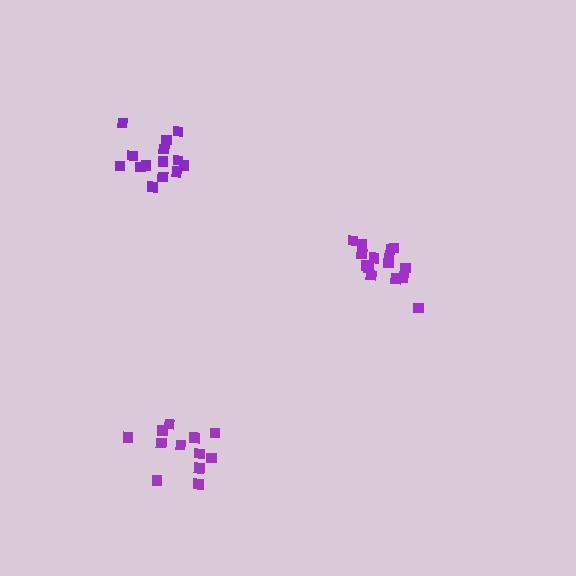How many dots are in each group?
Group 1: 12 dots, Group 2: 14 dots, Group 3: 16 dots (42 total).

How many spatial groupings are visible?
There are 3 spatial groupings.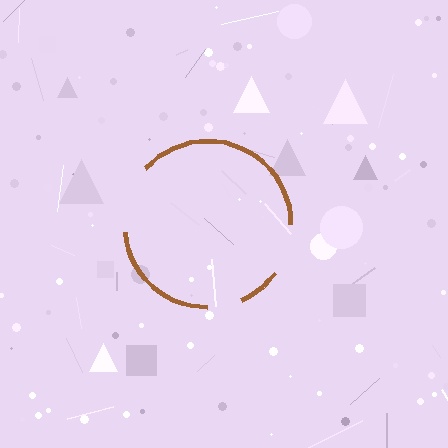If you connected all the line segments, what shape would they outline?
They would outline a circle.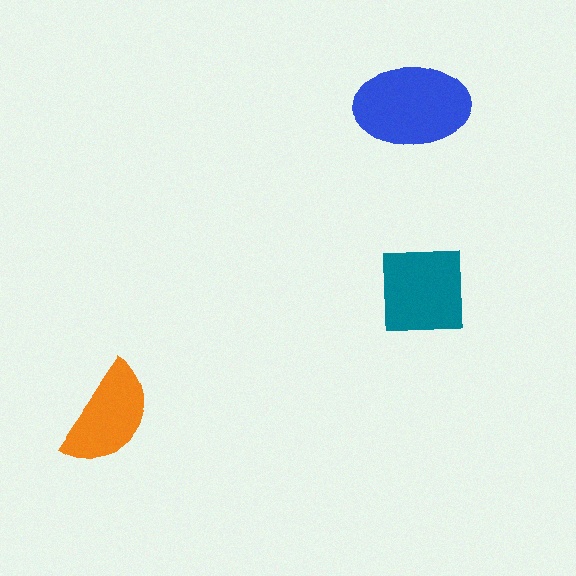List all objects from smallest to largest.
The orange semicircle, the teal square, the blue ellipse.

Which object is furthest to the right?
The teal square is rightmost.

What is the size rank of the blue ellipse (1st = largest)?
1st.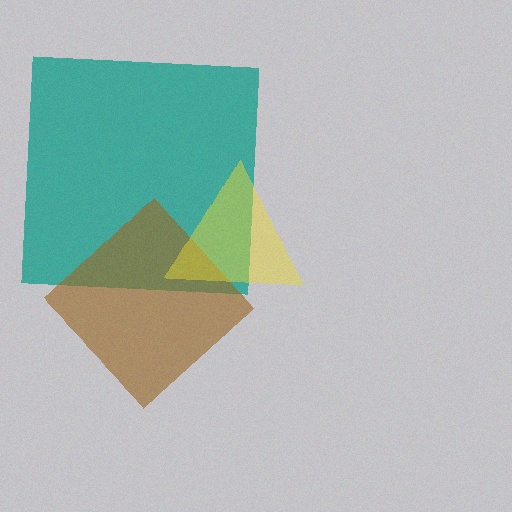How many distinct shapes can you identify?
There are 3 distinct shapes: a teal square, a brown diamond, a yellow triangle.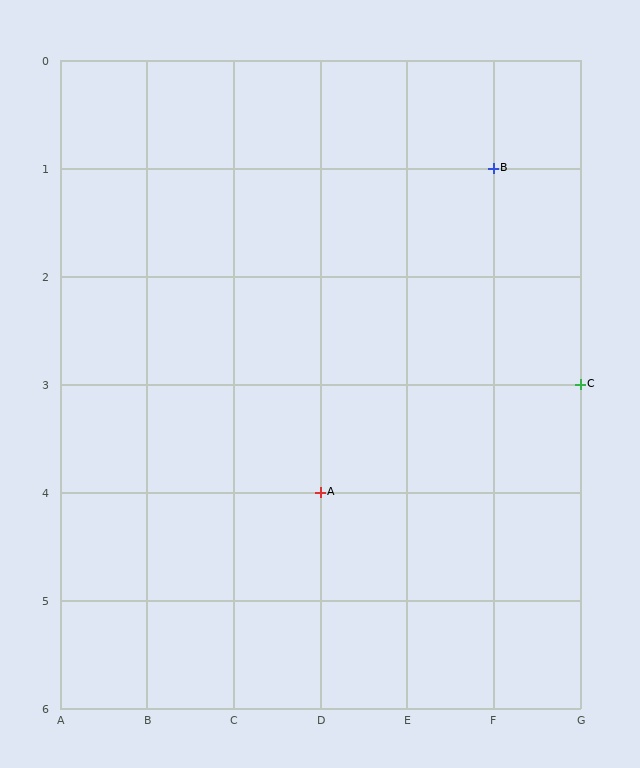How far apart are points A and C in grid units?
Points A and C are 3 columns and 1 row apart (about 3.2 grid units diagonally).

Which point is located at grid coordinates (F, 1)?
Point B is at (F, 1).